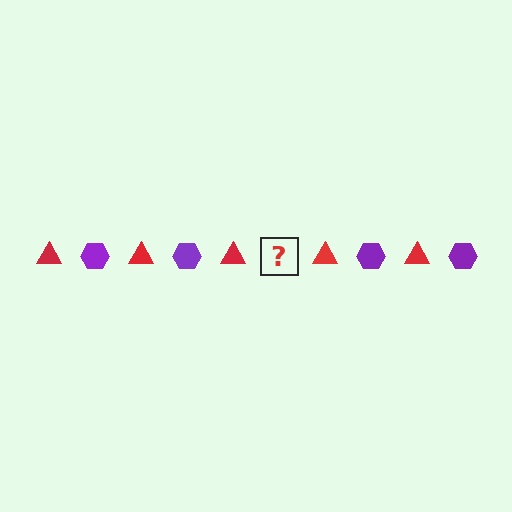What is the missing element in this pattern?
The missing element is a purple hexagon.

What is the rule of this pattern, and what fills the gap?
The rule is that the pattern alternates between red triangle and purple hexagon. The gap should be filled with a purple hexagon.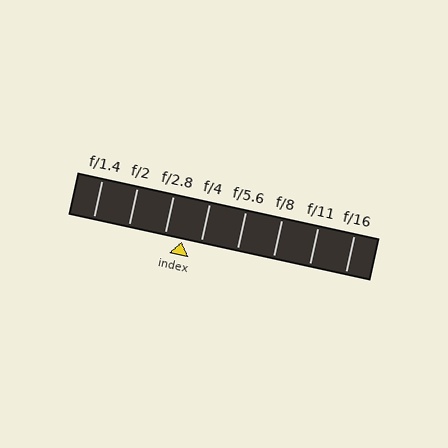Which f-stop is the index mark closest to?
The index mark is closest to f/2.8.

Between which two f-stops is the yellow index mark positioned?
The index mark is between f/2.8 and f/4.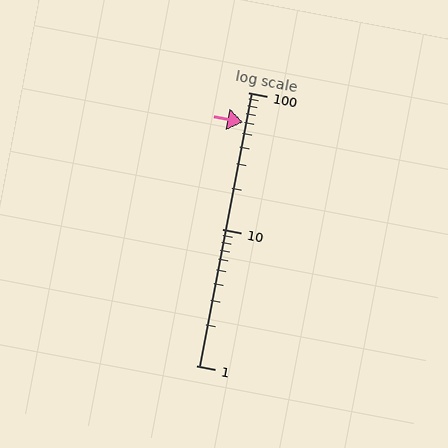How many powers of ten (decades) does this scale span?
The scale spans 2 decades, from 1 to 100.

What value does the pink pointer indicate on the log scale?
The pointer indicates approximately 60.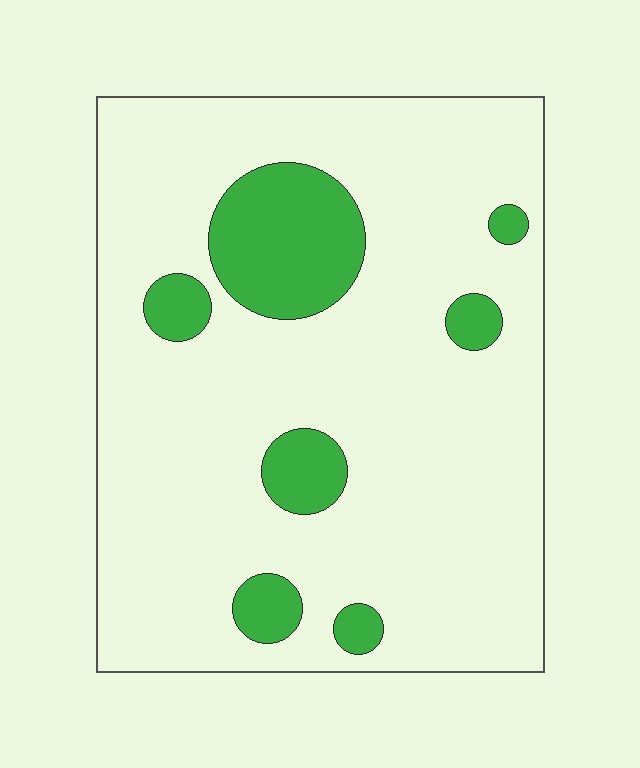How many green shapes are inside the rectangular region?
7.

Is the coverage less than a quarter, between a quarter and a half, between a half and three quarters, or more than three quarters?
Less than a quarter.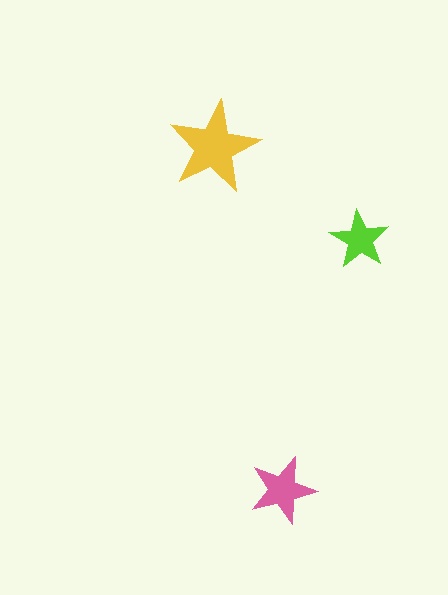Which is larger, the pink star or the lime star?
The pink one.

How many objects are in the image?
There are 3 objects in the image.